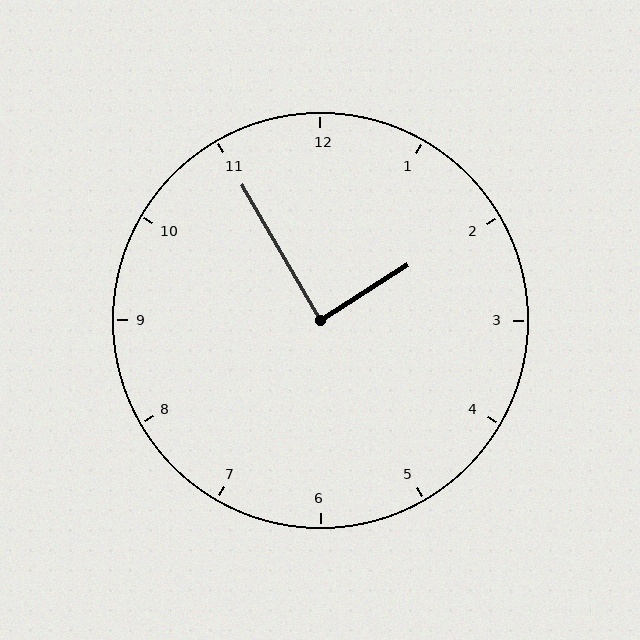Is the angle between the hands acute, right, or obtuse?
It is right.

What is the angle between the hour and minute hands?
Approximately 88 degrees.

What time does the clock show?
1:55.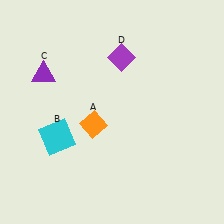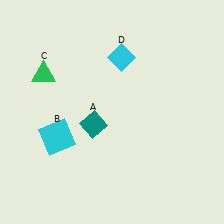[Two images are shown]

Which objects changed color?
A changed from orange to teal. C changed from purple to green. D changed from purple to cyan.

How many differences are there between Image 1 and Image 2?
There are 3 differences between the two images.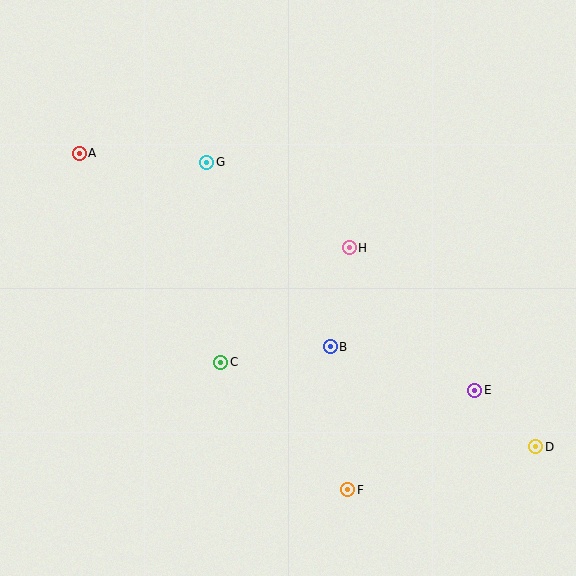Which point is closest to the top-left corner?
Point A is closest to the top-left corner.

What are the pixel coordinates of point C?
Point C is at (221, 362).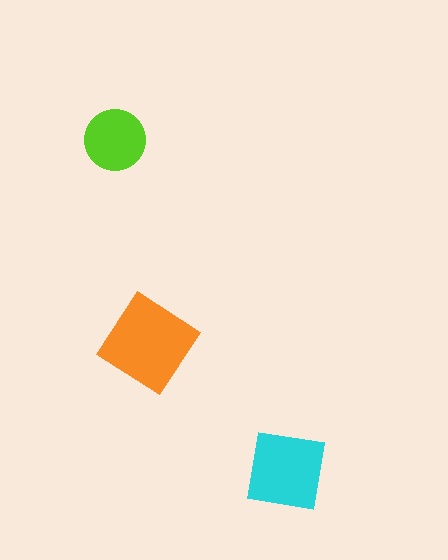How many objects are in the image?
There are 3 objects in the image.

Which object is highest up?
The lime circle is topmost.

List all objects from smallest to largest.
The lime circle, the cyan square, the orange diamond.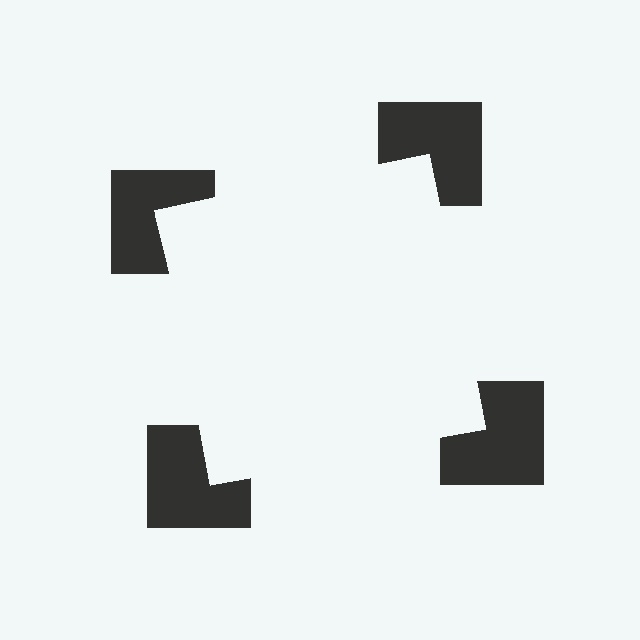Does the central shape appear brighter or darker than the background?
It typically appears slightly brighter than the background, even though no actual brightness change is drawn.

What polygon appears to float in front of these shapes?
An illusory square — its edges are inferred from the aligned wedge cuts in the notched squares, not physically drawn.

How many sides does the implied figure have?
4 sides.